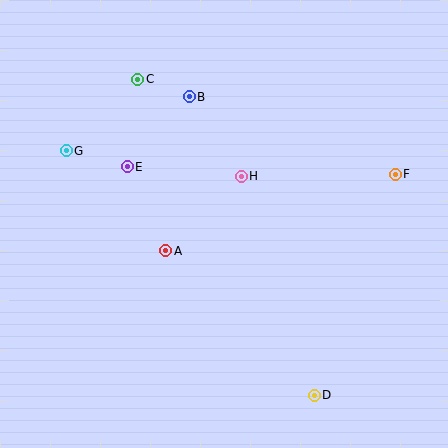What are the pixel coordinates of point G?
Point G is at (66, 151).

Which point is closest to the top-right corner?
Point F is closest to the top-right corner.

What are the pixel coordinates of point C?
Point C is at (138, 79).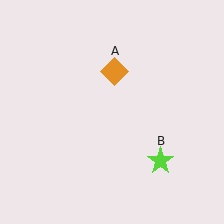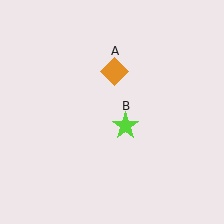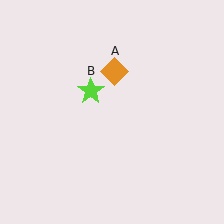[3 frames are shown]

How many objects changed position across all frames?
1 object changed position: lime star (object B).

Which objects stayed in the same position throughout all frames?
Orange diamond (object A) remained stationary.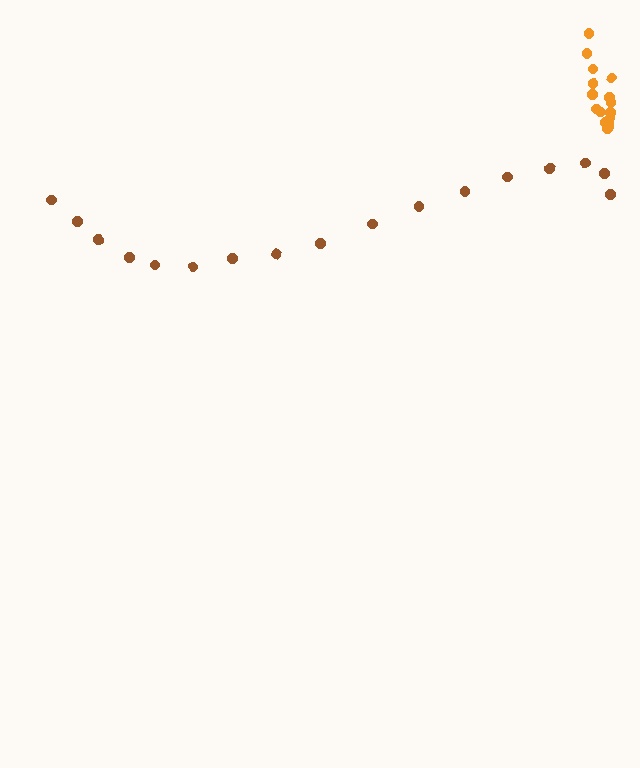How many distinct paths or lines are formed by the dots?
There are 2 distinct paths.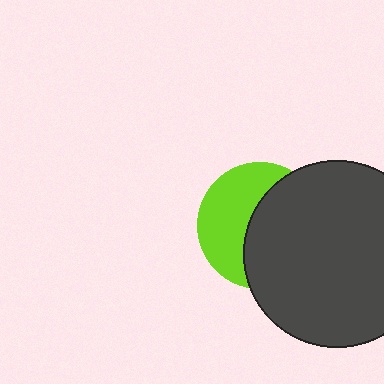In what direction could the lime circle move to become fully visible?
The lime circle could move left. That would shift it out from behind the dark gray circle entirely.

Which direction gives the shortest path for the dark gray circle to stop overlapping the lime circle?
Moving right gives the shortest separation.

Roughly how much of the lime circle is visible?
About half of it is visible (roughly 46%).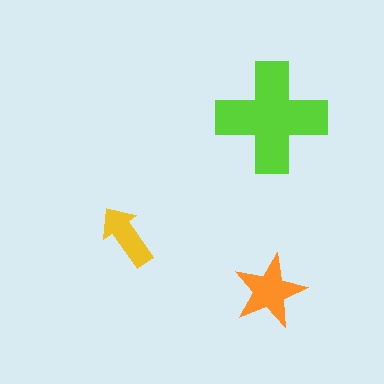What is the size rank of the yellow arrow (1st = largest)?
3rd.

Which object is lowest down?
The orange star is bottommost.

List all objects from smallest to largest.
The yellow arrow, the orange star, the lime cross.